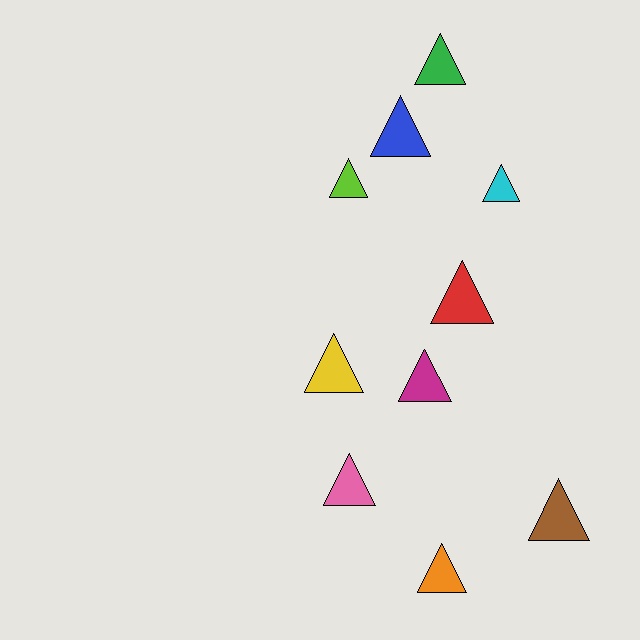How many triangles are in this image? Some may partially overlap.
There are 10 triangles.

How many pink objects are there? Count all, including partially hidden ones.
There is 1 pink object.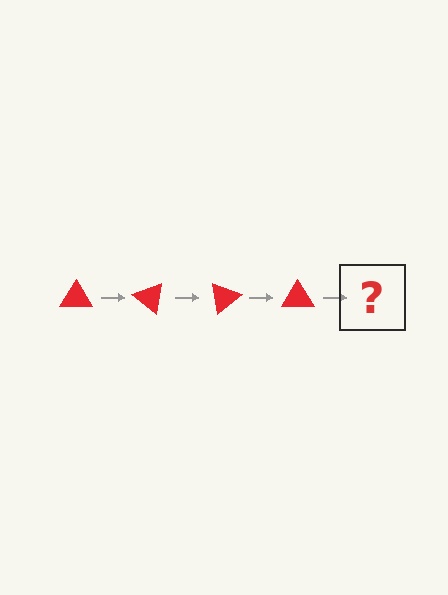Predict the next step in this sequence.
The next step is a red triangle rotated 160 degrees.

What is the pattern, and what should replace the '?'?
The pattern is that the triangle rotates 40 degrees each step. The '?' should be a red triangle rotated 160 degrees.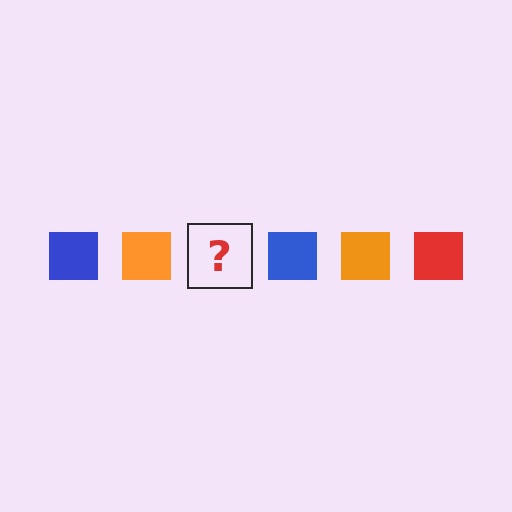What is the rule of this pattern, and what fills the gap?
The rule is that the pattern cycles through blue, orange, red squares. The gap should be filled with a red square.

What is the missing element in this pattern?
The missing element is a red square.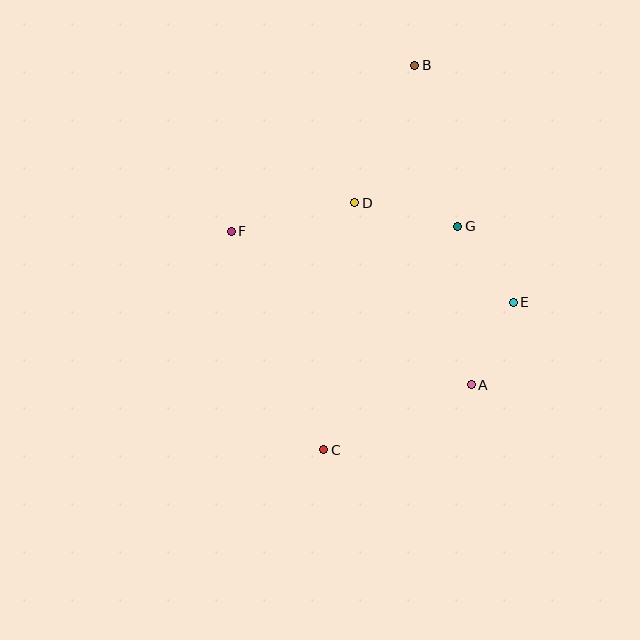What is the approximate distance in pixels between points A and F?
The distance between A and F is approximately 285 pixels.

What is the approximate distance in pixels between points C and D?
The distance between C and D is approximately 249 pixels.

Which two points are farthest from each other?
Points B and C are farthest from each other.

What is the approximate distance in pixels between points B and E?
The distance between B and E is approximately 257 pixels.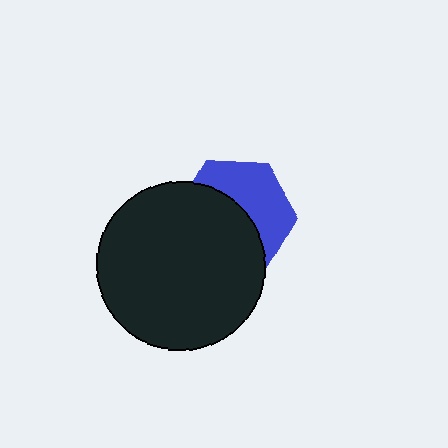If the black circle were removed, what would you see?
You would see the complete blue hexagon.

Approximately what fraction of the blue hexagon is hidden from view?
Roughly 56% of the blue hexagon is hidden behind the black circle.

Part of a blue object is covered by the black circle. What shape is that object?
It is a hexagon.